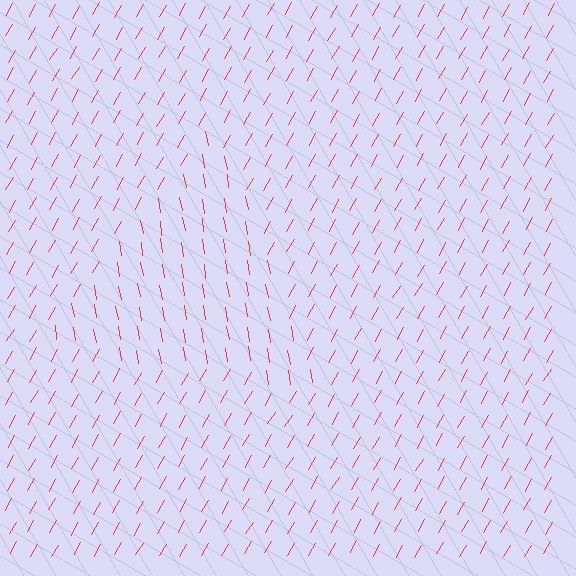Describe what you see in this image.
The image is filled with small red line segments. A triangle region in the image has lines oriented differently from the surrounding lines, creating a visible texture boundary.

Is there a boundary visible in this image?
Yes, there is a texture boundary formed by a change in line orientation.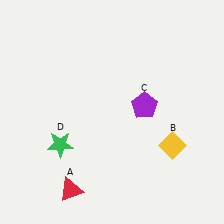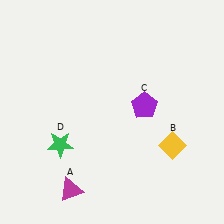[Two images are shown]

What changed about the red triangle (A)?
In Image 1, A is red. In Image 2, it changed to magenta.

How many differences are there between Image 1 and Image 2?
There is 1 difference between the two images.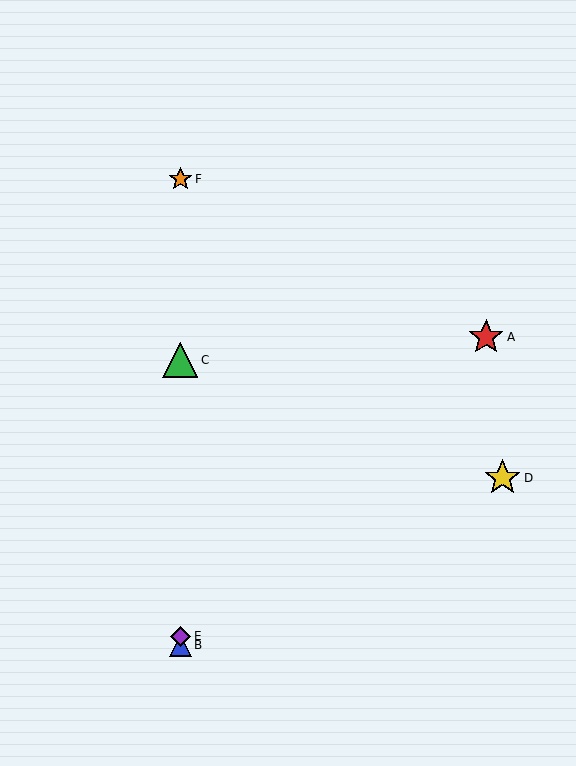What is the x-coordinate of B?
Object B is at x≈180.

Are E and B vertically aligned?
Yes, both are at x≈180.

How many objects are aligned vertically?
4 objects (B, C, E, F) are aligned vertically.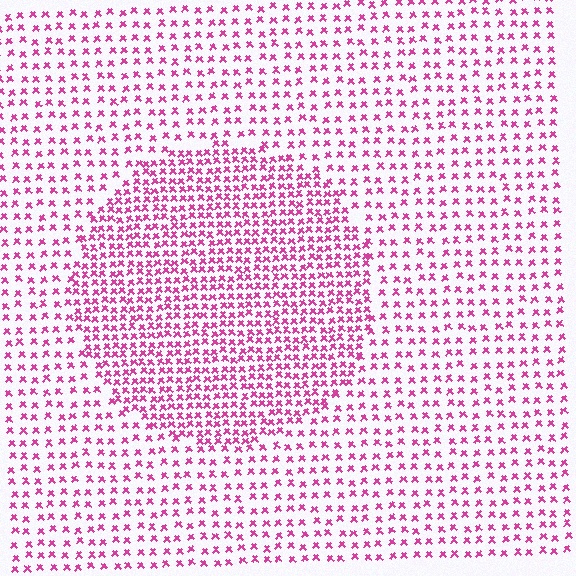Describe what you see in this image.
The image contains small magenta elements arranged at two different densities. A circle-shaped region is visible where the elements are more densely packed than the surrounding area.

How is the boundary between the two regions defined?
The boundary is defined by a change in element density (approximately 1.9x ratio). All elements are the same color, size, and shape.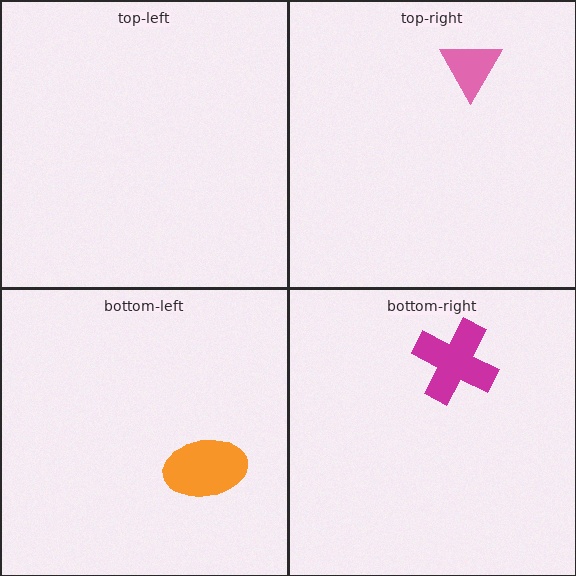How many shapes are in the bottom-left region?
1.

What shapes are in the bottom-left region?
The orange ellipse.